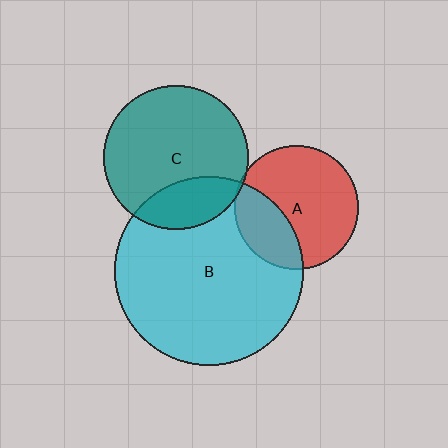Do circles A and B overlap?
Yes.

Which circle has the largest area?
Circle B (cyan).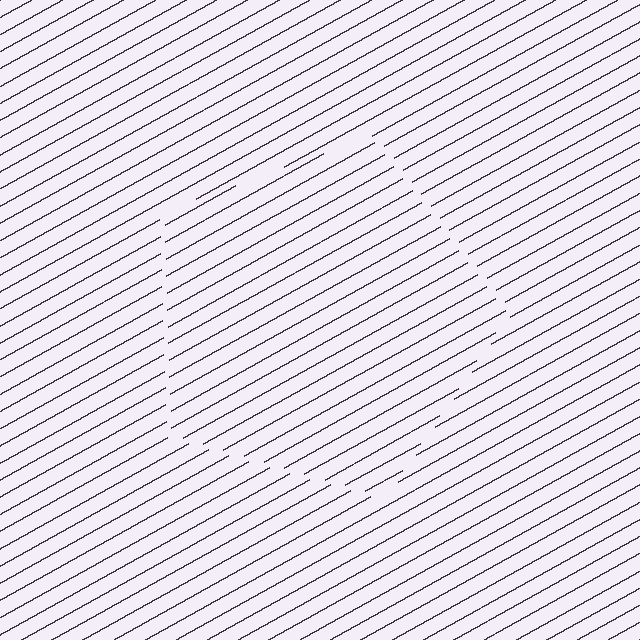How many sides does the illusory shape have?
5 sides — the line-ends trace a pentagon.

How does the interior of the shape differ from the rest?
The interior of the shape contains the same grating, shifted by half a period — the contour is defined by the phase discontinuity where line-ends from the inner and outer gratings abut.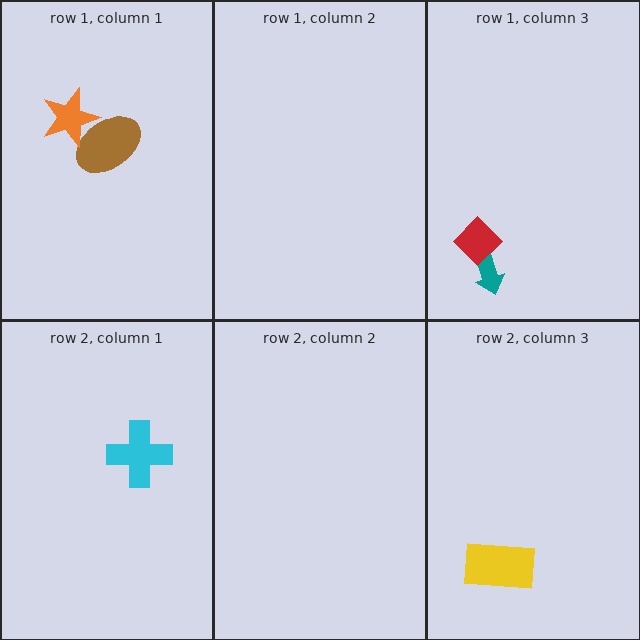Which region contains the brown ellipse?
The row 1, column 1 region.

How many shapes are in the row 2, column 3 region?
1.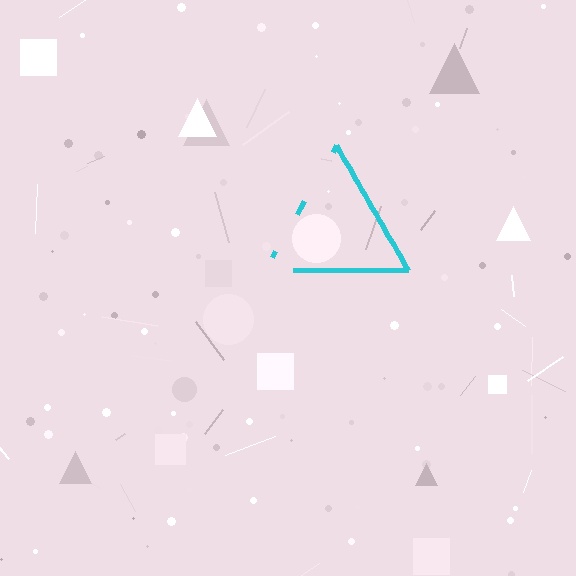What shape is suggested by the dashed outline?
The dashed outline suggests a triangle.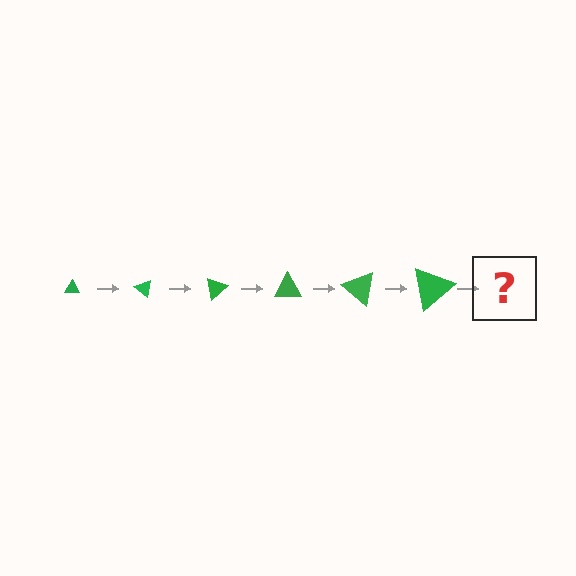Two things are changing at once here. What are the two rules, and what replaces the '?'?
The two rules are that the triangle grows larger each step and it rotates 40 degrees each step. The '?' should be a triangle, larger than the previous one and rotated 240 degrees from the start.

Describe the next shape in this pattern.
It should be a triangle, larger than the previous one and rotated 240 degrees from the start.